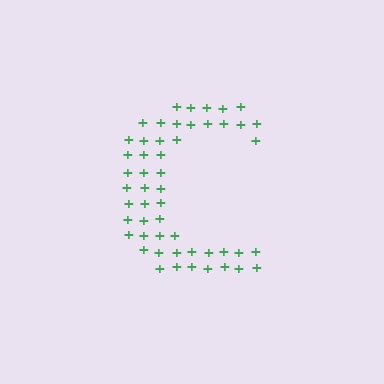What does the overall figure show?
The overall figure shows the letter C.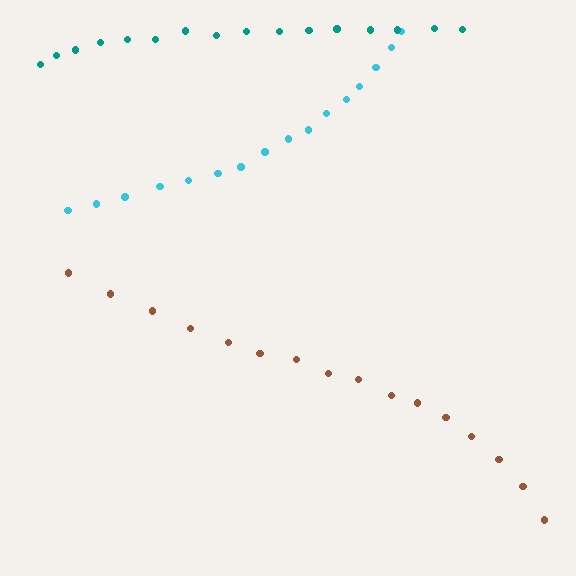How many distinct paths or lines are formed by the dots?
There are 3 distinct paths.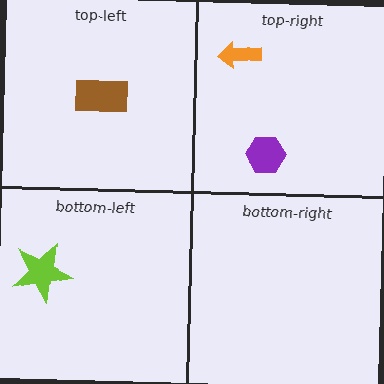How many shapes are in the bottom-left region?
1.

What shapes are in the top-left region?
The brown rectangle.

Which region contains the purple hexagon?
The top-right region.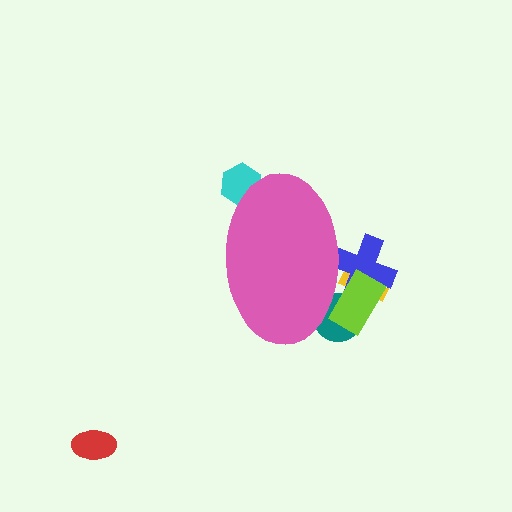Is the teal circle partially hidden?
Yes, the teal circle is partially hidden behind the pink ellipse.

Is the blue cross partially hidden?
Yes, the blue cross is partially hidden behind the pink ellipse.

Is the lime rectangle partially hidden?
Yes, the lime rectangle is partially hidden behind the pink ellipse.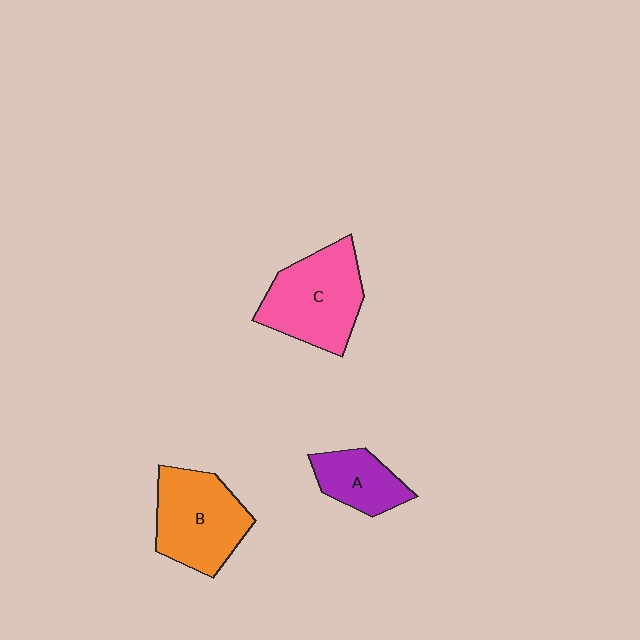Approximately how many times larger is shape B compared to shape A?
Approximately 1.7 times.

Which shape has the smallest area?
Shape A (purple).